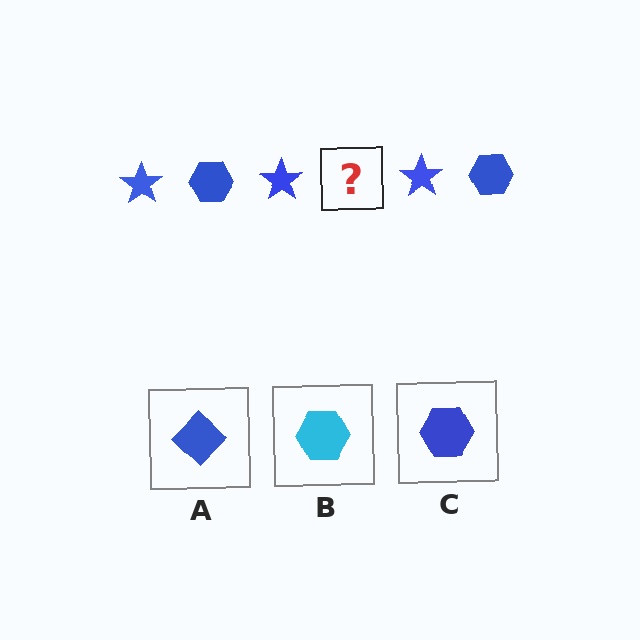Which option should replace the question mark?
Option C.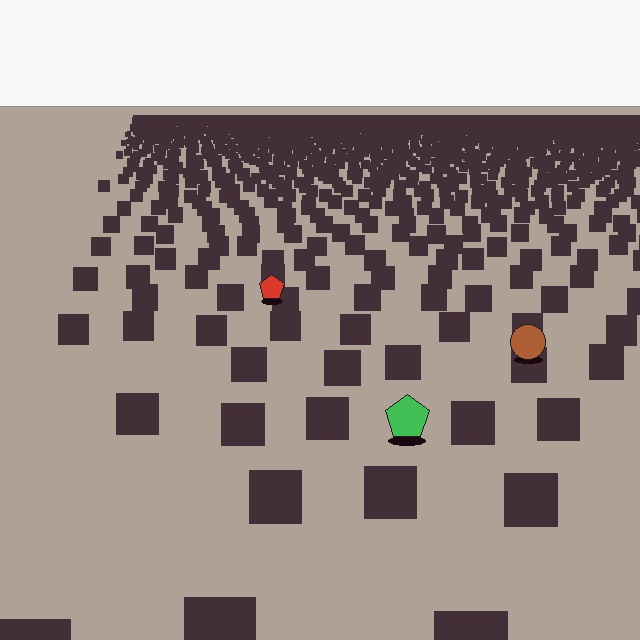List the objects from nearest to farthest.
From nearest to farthest: the green pentagon, the brown circle, the red pentagon.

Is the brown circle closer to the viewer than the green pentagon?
No. The green pentagon is closer — you can tell from the texture gradient: the ground texture is coarser near it.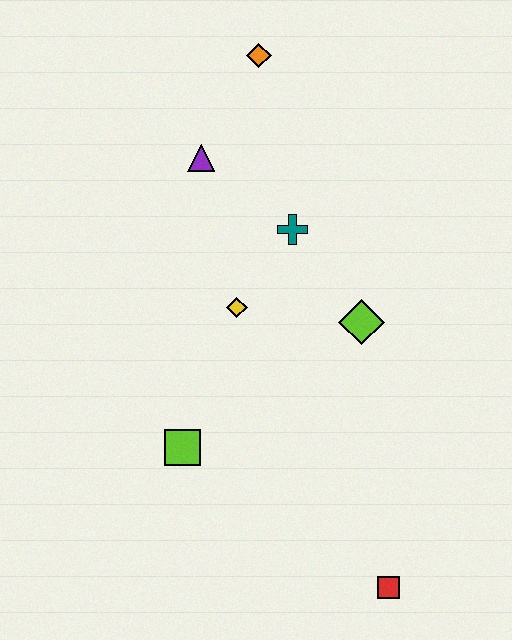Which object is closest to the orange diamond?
The purple triangle is closest to the orange diamond.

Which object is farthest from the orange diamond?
The red square is farthest from the orange diamond.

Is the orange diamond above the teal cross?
Yes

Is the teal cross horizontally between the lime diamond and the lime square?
Yes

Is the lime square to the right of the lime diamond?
No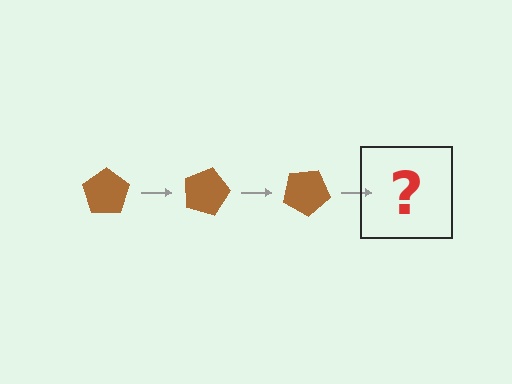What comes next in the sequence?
The next element should be a brown pentagon rotated 45 degrees.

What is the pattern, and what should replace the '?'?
The pattern is that the pentagon rotates 15 degrees each step. The '?' should be a brown pentagon rotated 45 degrees.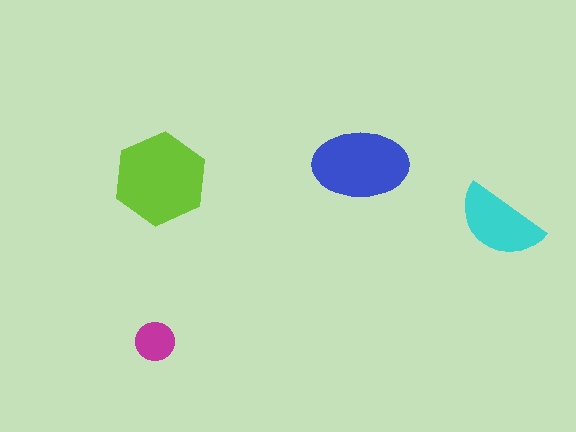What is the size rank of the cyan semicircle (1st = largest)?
3rd.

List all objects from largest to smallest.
The lime hexagon, the blue ellipse, the cyan semicircle, the magenta circle.